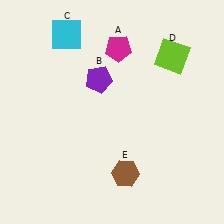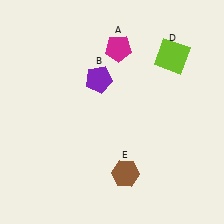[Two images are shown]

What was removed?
The cyan square (C) was removed in Image 2.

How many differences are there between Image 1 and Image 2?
There is 1 difference between the two images.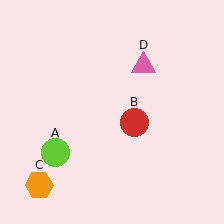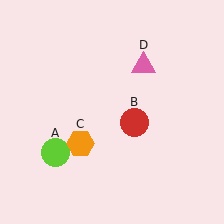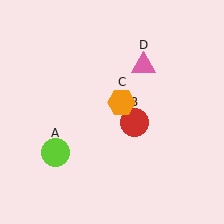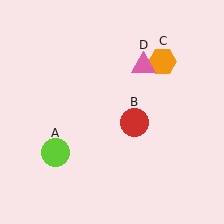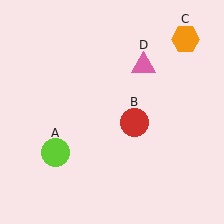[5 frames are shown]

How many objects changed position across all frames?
1 object changed position: orange hexagon (object C).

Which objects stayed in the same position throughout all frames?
Lime circle (object A) and red circle (object B) and pink triangle (object D) remained stationary.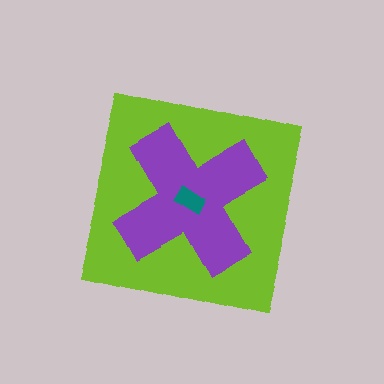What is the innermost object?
The teal rectangle.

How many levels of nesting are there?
3.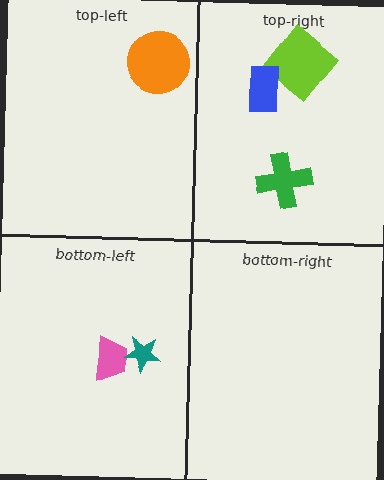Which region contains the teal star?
The bottom-left region.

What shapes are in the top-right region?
The lime diamond, the green cross, the blue rectangle.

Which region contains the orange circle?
The top-left region.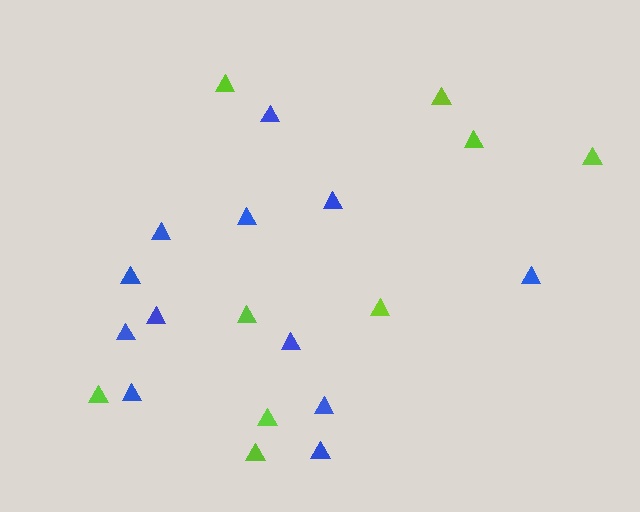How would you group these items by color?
There are 2 groups: one group of blue triangles (12) and one group of lime triangles (9).